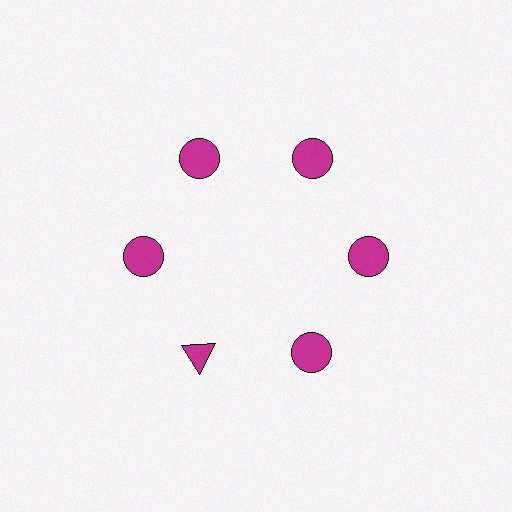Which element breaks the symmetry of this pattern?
The magenta triangle at roughly the 7 o'clock position breaks the symmetry. All other shapes are magenta circles.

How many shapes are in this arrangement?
There are 6 shapes arranged in a ring pattern.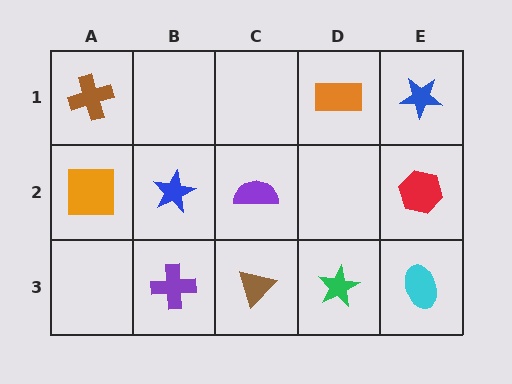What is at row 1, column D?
An orange rectangle.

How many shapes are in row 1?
3 shapes.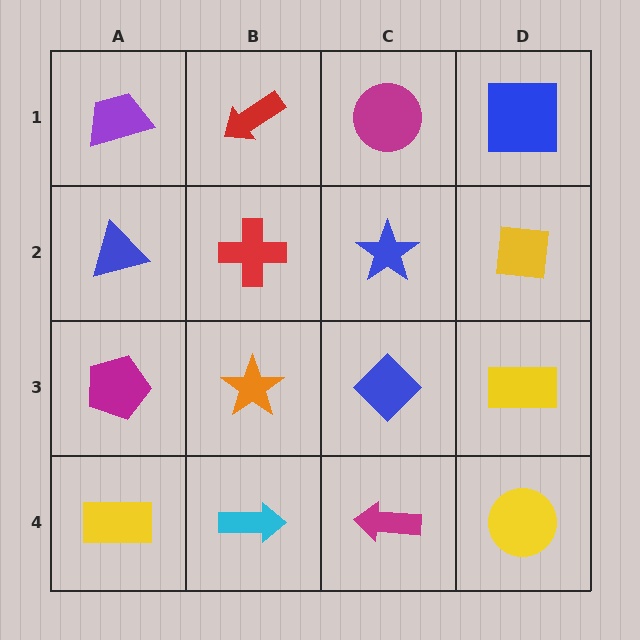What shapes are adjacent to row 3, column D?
A yellow square (row 2, column D), a yellow circle (row 4, column D), a blue diamond (row 3, column C).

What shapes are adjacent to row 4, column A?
A magenta pentagon (row 3, column A), a cyan arrow (row 4, column B).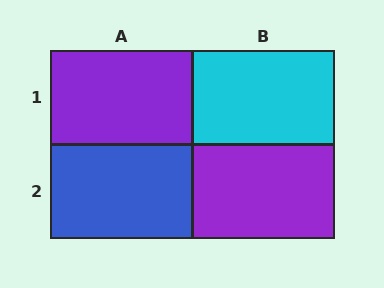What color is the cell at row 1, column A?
Purple.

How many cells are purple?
2 cells are purple.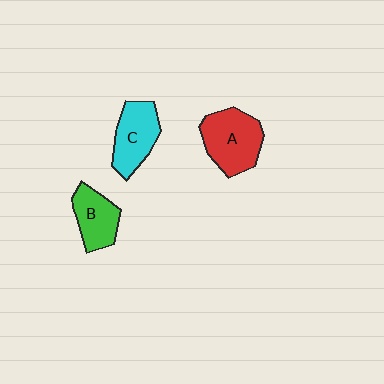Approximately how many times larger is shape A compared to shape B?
Approximately 1.4 times.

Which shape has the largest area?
Shape A (red).